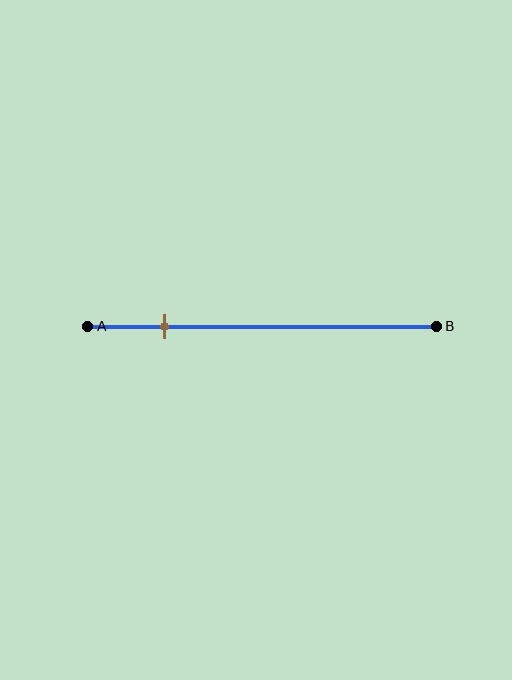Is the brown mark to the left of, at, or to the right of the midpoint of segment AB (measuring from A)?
The brown mark is to the left of the midpoint of segment AB.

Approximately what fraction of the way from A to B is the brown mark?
The brown mark is approximately 20% of the way from A to B.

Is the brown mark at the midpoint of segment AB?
No, the mark is at about 20% from A, not at the 50% midpoint.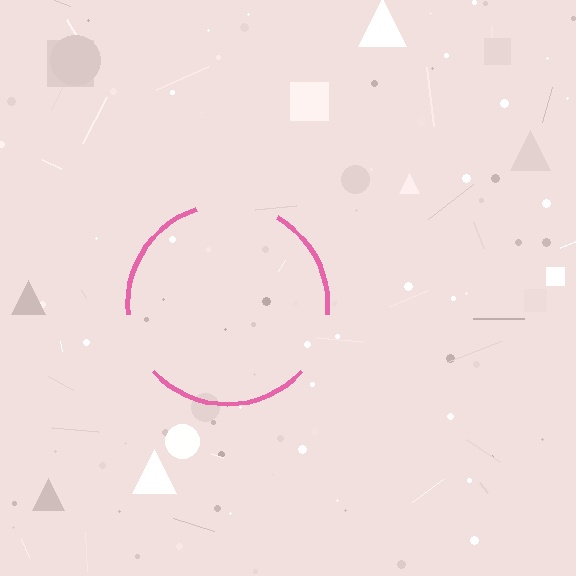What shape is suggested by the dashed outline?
The dashed outline suggests a circle.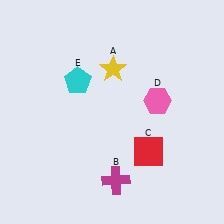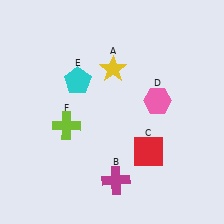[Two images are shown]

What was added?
A lime cross (F) was added in Image 2.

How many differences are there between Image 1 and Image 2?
There is 1 difference between the two images.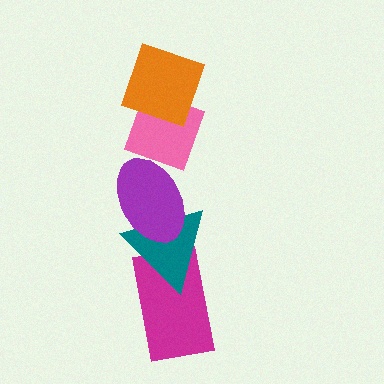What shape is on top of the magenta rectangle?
The teal triangle is on top of the magenta rectangle.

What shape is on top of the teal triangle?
The purple ellipse is on top of the teal triangle.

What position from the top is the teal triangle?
The teal triangle is 4th from the top.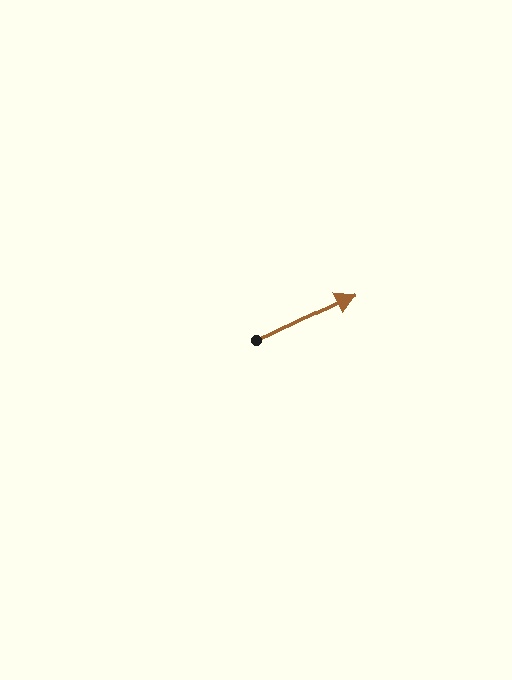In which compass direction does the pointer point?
Northeast.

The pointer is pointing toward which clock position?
Roughly 2 o'clock.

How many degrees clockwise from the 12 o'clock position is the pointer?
Approximately 65 degrees.